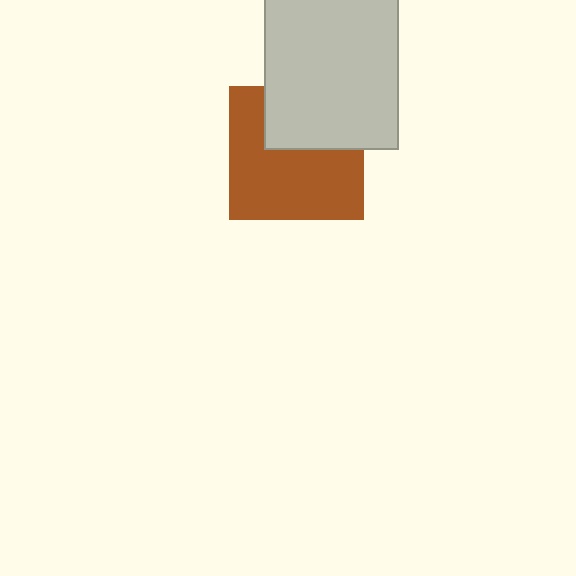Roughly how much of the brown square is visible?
About half of it is visible (roughly 64%).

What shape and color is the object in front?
The object in front is a light gray rectangle.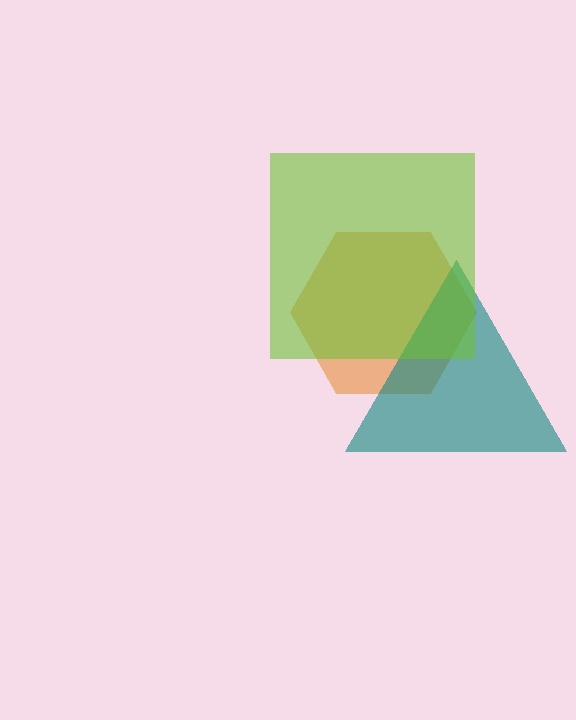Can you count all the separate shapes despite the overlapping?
Yes, there are 3 separate shapes.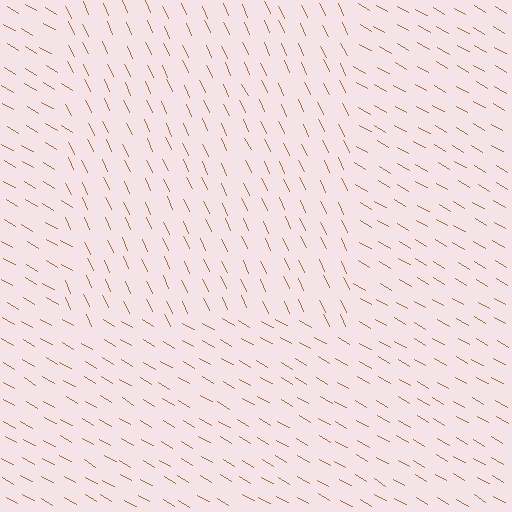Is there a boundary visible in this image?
Yes, there is a texture boundary formed by a change in line orientation.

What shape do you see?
I see a rectangle.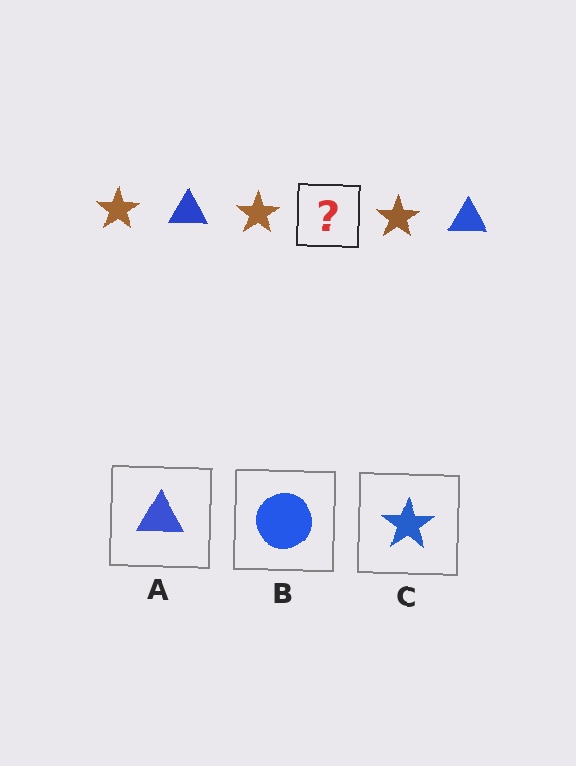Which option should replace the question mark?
Option A.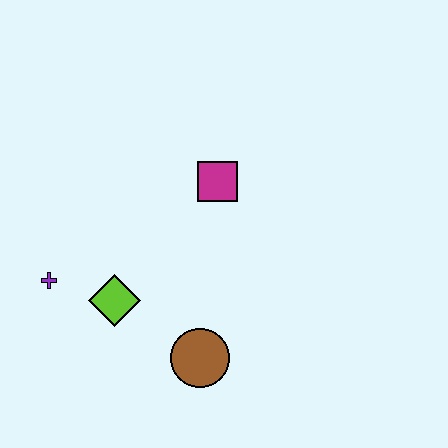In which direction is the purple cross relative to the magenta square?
The purple cross is to the left of the magenta square.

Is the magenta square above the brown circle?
Yes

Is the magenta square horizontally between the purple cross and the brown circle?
No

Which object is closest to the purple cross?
The lime diamond is closest to the purple cross.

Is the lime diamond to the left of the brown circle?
Yes